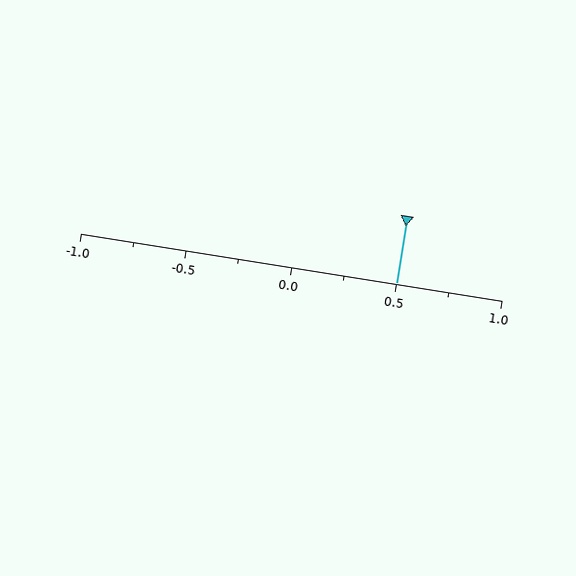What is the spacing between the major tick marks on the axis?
The major ticks are spaced 0.5 apart.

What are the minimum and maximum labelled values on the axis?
The axis runs from -1.0 to 1.0.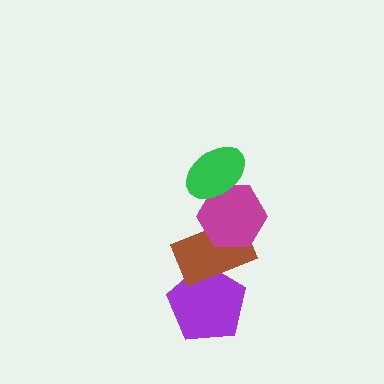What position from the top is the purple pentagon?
The purple pentagon is 4th from the top.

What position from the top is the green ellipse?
The green ellipse is 1st from the top.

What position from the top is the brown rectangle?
The brown rectangle is 3rd from the top.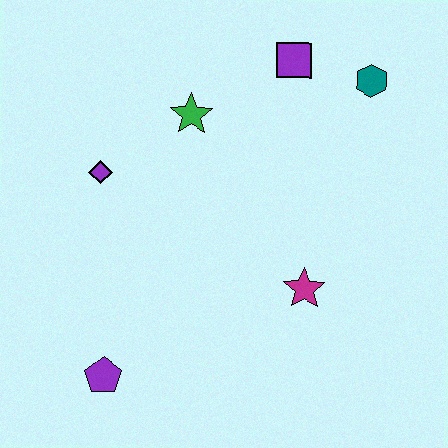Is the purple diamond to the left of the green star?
Yes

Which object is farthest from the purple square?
The purple pentagon is farthest from the purple square.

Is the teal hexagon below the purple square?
Yes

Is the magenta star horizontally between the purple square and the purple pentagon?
No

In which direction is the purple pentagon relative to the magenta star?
The purple pentagon is to the left of the magenta star.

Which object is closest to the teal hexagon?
The purple square is closest to the teal hexagon.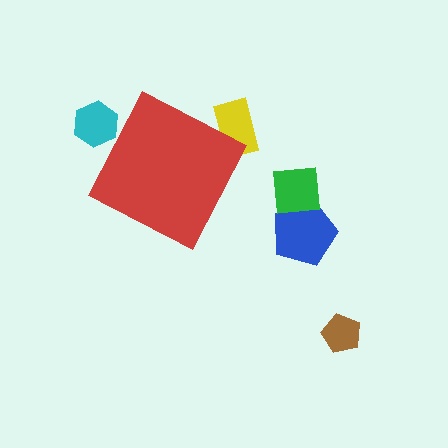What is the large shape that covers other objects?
A red diamond.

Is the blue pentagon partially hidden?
No, the blue pentagon is fully visible.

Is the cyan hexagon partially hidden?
Yes, the cyan hexagon is partially hidden behind the red diamond.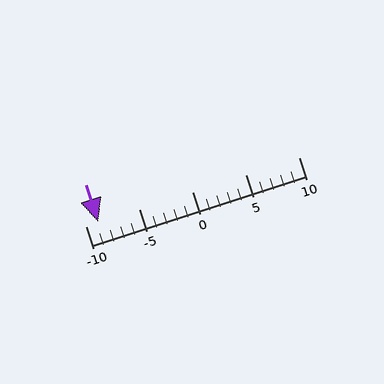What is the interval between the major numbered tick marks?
The major tick marks are spaced 5 units apart.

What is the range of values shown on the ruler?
The ruler shows values from -10 to 10.